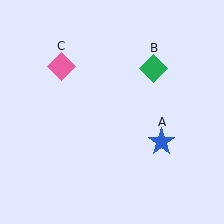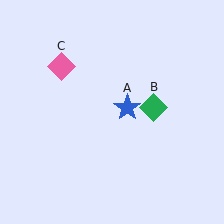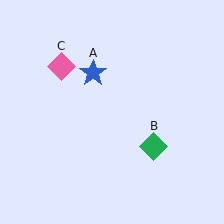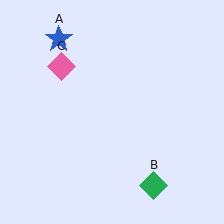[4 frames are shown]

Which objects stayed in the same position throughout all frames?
Pink diamond (object C) remained stationary.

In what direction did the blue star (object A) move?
The blue star (object A) moved up and to the left.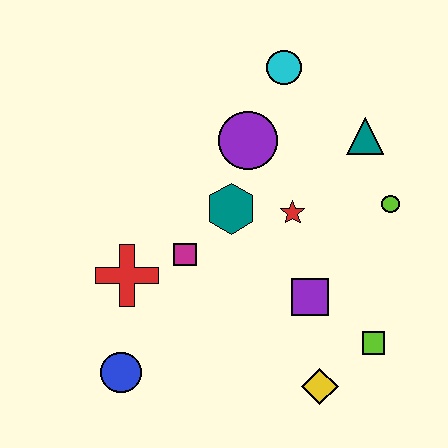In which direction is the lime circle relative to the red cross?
The lime circle is to the right of the red cross.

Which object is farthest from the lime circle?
The blue circle is farthest from the lime circle.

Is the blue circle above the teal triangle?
No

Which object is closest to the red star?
The teal hexagon is closest to the red star.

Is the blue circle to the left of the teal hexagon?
Yes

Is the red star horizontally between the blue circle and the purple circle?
No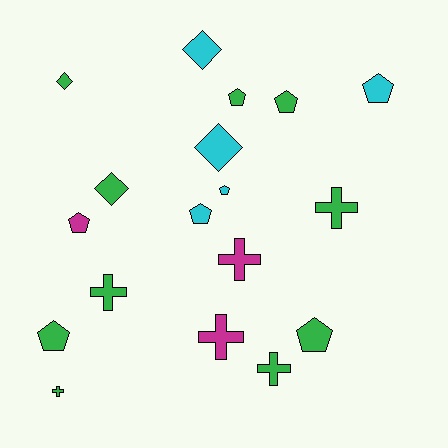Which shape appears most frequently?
Pentagon, with 8 objects.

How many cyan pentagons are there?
There are 3 cyan pentagons.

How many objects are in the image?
There are 18 objects.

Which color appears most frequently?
Green, with 10 objects.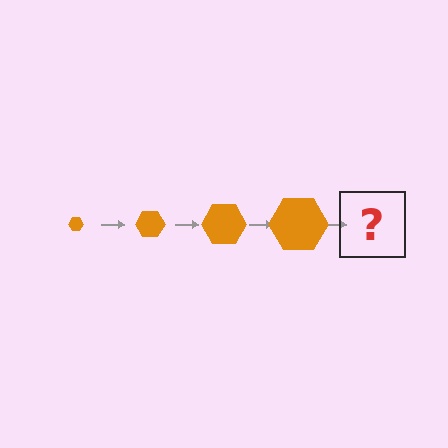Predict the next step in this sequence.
The next step is an orange hexagon, larger than the previous one.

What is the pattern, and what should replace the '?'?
The pattern is that the hexagon gets progressively larger each step. The '?' should be an orange hexagon, larger than the previous one.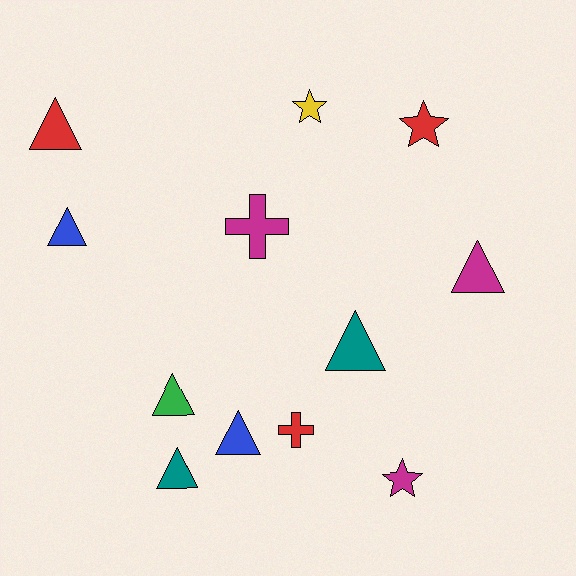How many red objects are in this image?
There are 3 red objects.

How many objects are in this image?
There are 12 objects.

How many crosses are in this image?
There are 2 crosses.